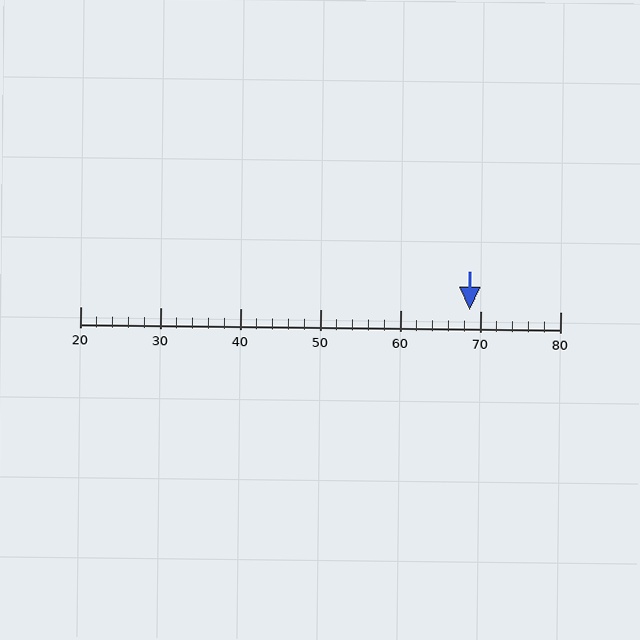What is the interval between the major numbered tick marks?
The major tick marks are spaced 10 units apart.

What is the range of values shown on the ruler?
The ruler shows values from 20 to 80.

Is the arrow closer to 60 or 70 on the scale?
The arrow is closer to 70.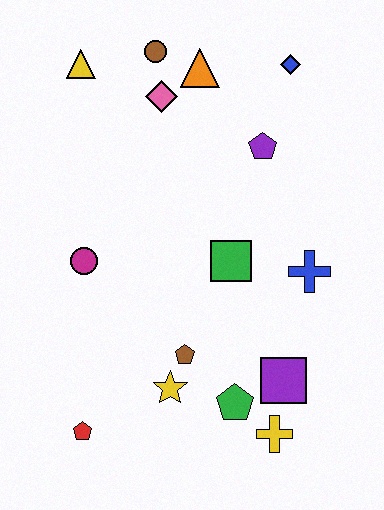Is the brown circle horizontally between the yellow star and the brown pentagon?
No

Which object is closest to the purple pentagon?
The blue diamond is closest to the purple pentagon.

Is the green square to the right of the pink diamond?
Yes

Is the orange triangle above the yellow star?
Yes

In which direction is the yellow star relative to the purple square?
The yellow star is to the left of the purple square.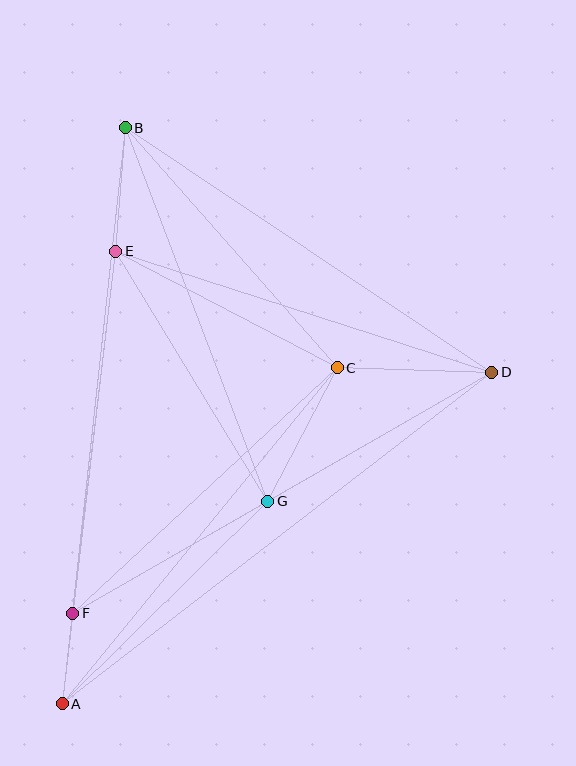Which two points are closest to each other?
Points A and F are closest to each other.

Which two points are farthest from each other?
Points A and B are farthest from each other.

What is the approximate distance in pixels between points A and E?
The distance between A and E is approximately 456 pixels.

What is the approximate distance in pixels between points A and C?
The distance between A and C is approximately 434 pixels.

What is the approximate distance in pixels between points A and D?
The distance between A and D is approximately 543 pixels.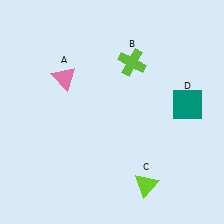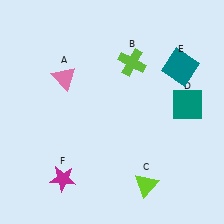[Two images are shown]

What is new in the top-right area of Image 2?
A teal square (E) was added in the top-right area of Image 2.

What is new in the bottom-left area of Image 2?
A magenta star (F) was added in the bottom-left area of Image 2.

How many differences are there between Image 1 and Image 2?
There are 2 differences between the two images.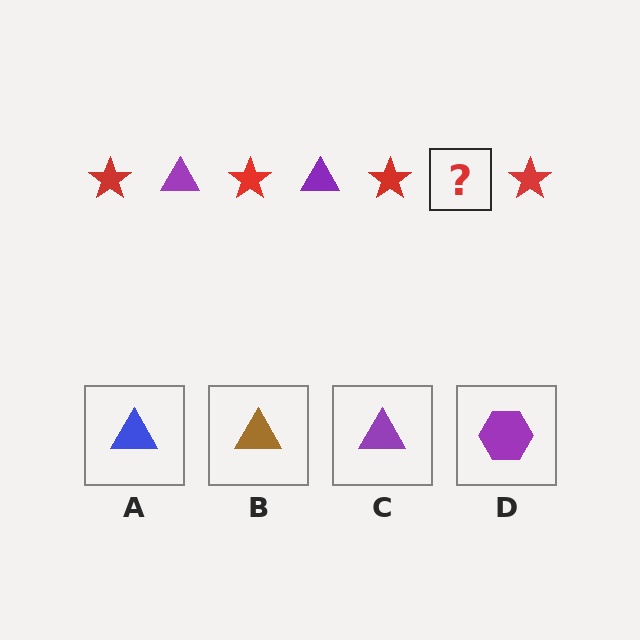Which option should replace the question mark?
Option C.